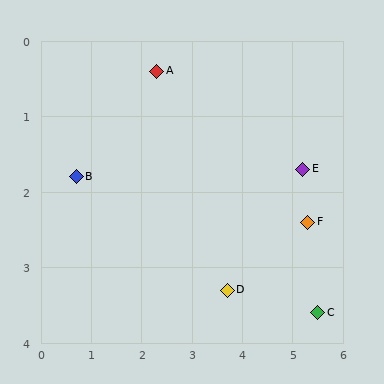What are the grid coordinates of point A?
Point A is at approximately (2.3, 0.4).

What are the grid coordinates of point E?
Point E is at approximately (5.2, 1.7).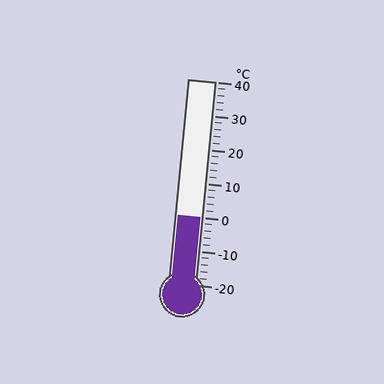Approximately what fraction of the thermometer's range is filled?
The thermometer is filled to approximately 35% of its range.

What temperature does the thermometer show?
The thermometer shows approximately 0°C.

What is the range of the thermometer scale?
The thermometer scale ranges from -20°C to 40°C.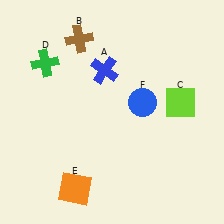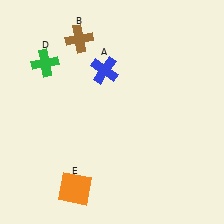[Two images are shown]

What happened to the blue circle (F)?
The blue circle (F) was removed in Image 2. It was in the top-right area of Image 1.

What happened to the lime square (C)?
The lime square (C) was removed in Image 2. It was in the top-right area of Image 1.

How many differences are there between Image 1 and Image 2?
There are 2 differences between the two images.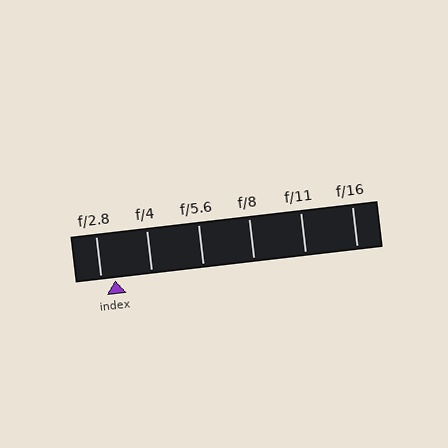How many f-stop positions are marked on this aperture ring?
There are 6 f-stop positions marked.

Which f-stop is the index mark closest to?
The index mark is closest to f/2.8.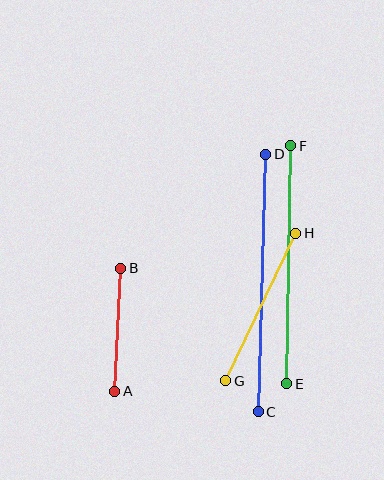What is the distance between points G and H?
The distance is approximately 163 pixels.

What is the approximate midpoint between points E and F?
The midpoint is at approximately (289, 265) pixels.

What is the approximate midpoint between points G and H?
The midpoint is at approximately (261, 307) pixels.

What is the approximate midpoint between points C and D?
The midpoint is at approximately (262, 283) pixels.